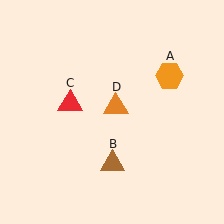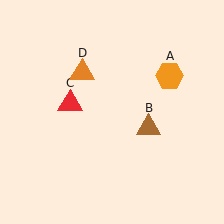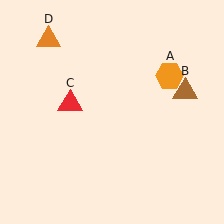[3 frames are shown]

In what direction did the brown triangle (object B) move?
The brown triangle (object B) moved up and to the right.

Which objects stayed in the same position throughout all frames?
Orange hexagon (object A) and red triangle (object C) remained stationary.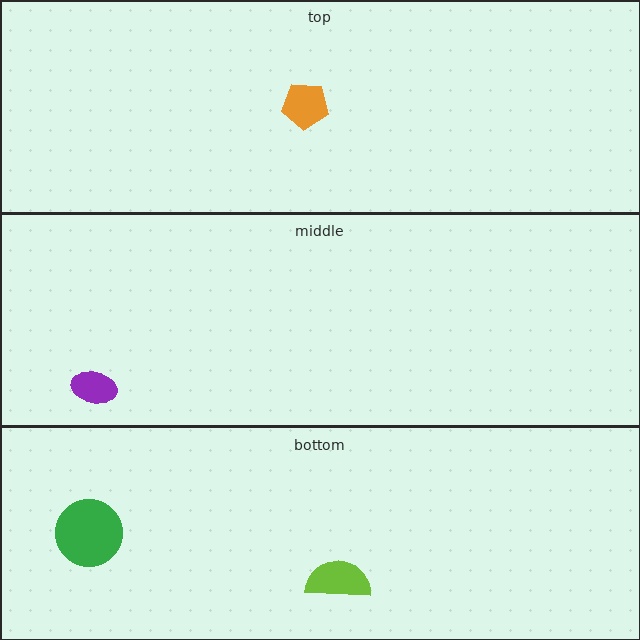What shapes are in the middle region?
The purple ellipse.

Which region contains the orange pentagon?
The top region.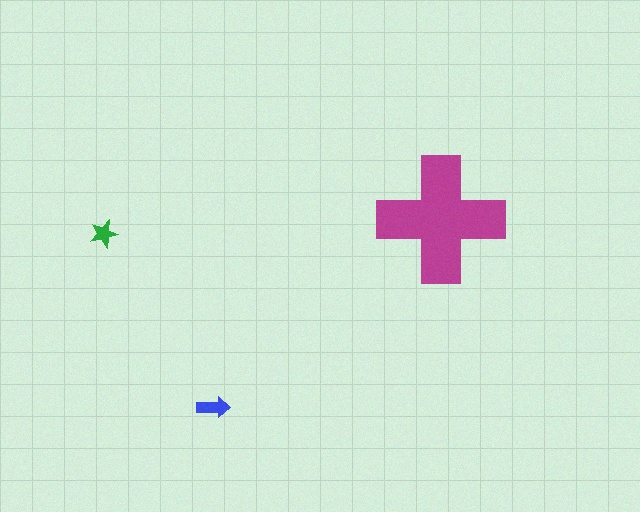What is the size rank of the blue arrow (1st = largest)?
2nd.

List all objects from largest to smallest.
The magenta cross, the blue arrow, the green star.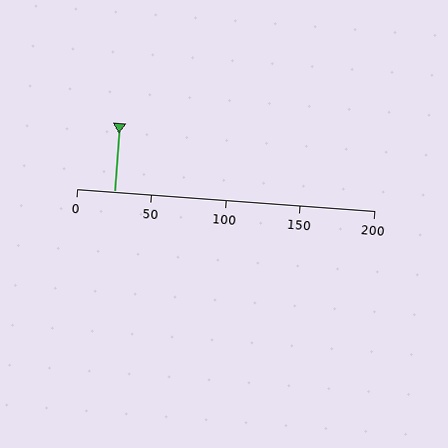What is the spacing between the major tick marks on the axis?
The major ticks are spaced 50 apart.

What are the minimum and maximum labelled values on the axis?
The axis runs from 0 to 200.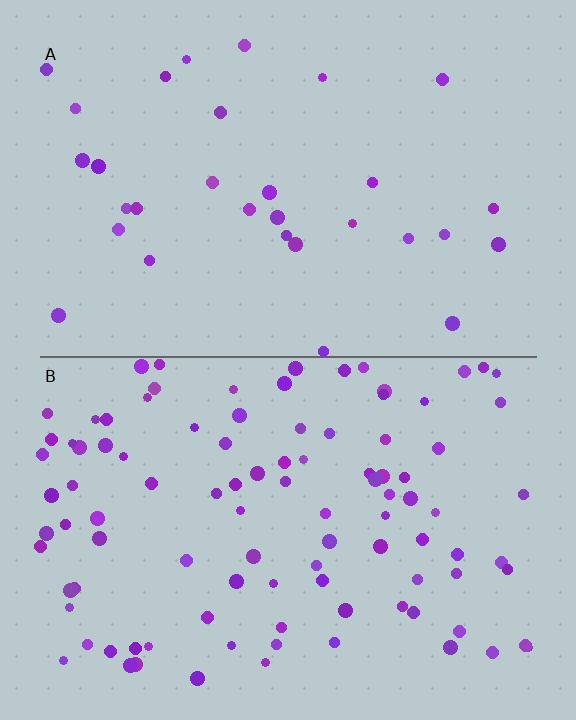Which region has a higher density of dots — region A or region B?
B (the bottom).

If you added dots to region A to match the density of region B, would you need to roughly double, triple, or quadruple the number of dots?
Approximately triple.